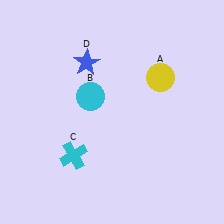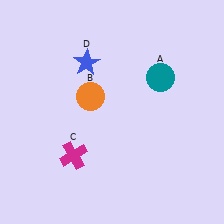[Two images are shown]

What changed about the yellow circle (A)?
In Image 1, A is yellow. In Image 2, it changed to teal.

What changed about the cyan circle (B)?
In Image 1, B is cyan. In Image 2, it changed to orange.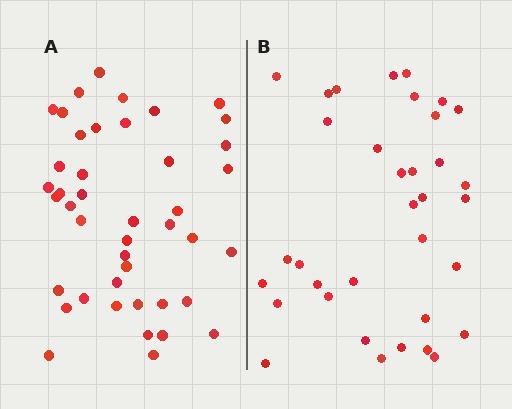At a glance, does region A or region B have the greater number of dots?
Region A (the left region) has more dots.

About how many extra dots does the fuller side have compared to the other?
Region A has roughly 8 or so more dots than region B.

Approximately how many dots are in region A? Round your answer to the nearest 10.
About 40 dots. (The exact count is 43, which rounds to 40.)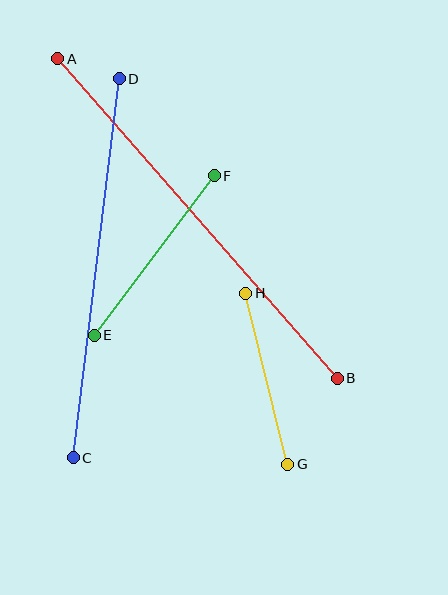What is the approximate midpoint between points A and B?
The midpoint is at approximately (197, 219) pixels.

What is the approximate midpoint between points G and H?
The midpoint is at approximately (267, 379) pixels.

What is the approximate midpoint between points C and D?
The midpoint is at approximately (96, 268) pixels.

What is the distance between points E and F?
The distance is approximately 200 pixels.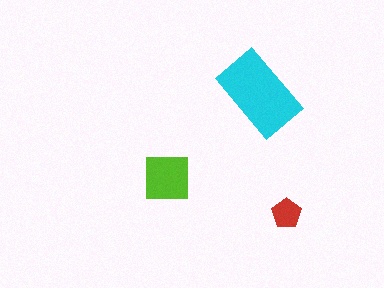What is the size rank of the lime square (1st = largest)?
2nd.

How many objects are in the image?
There are 3 objects in the image.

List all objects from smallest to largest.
The red pentagon, the lime square, the cyan rectangle.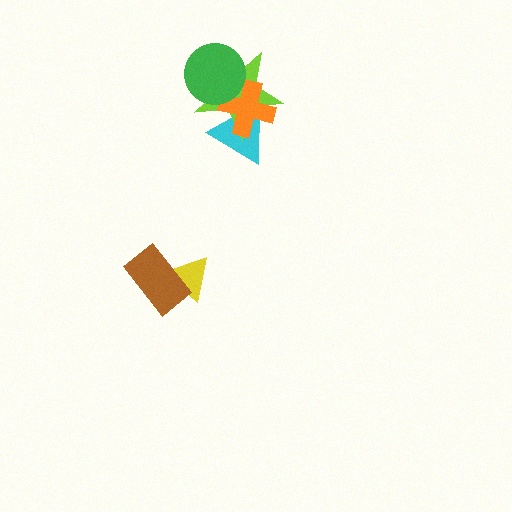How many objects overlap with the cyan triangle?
2 objects overlap with the cyan triangle.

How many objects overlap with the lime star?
3 objects overlap with the lime star.